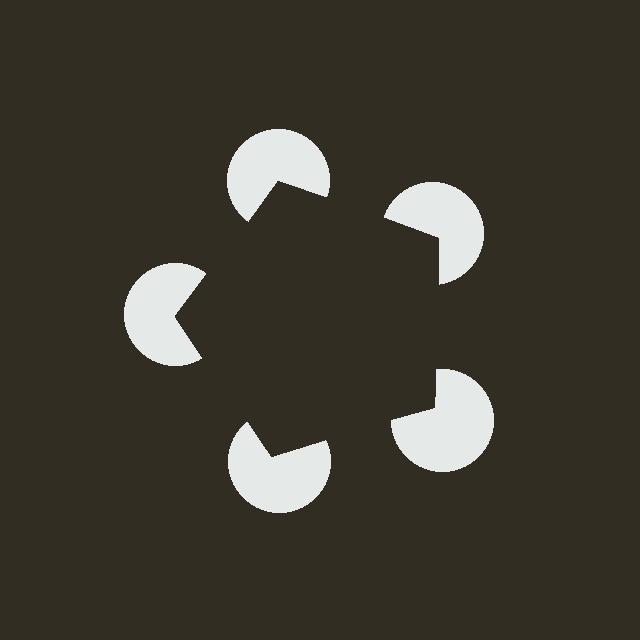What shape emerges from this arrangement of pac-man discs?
An illusory pentagon — its edges are inferred from the aligned wedge cuts in the pac-man discs, not physically drawn.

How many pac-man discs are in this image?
There are 5 — one at each vertex of the illusory pentagon.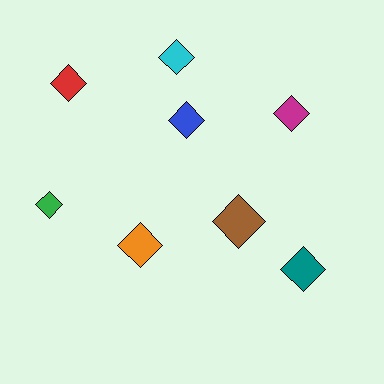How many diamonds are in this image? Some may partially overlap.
There are 8 diamonds.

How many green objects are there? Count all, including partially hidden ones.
There is 1 green object.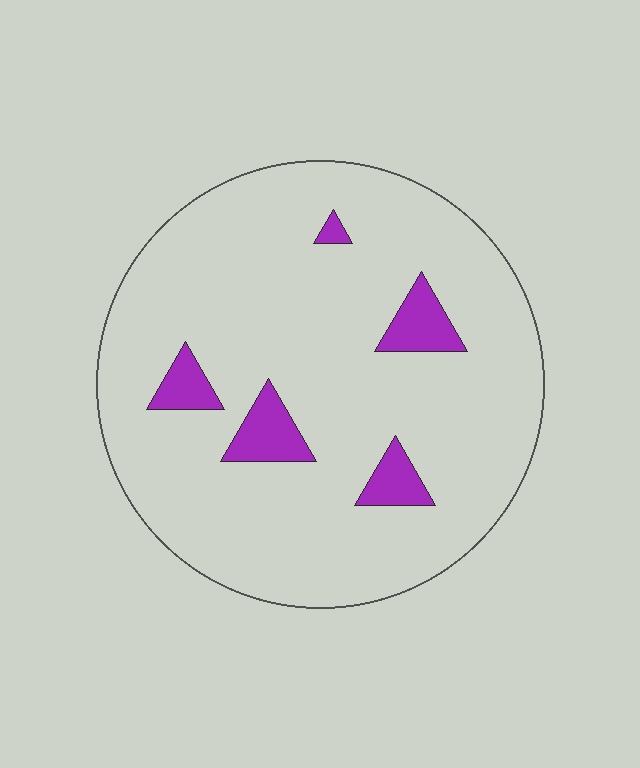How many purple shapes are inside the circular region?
5.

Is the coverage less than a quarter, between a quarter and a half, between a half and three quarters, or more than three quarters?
Less than a quarter.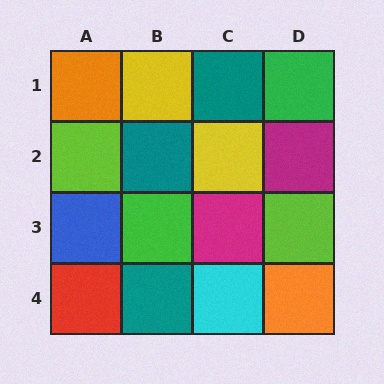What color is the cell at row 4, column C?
Cyan.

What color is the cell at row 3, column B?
Green.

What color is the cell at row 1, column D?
Green.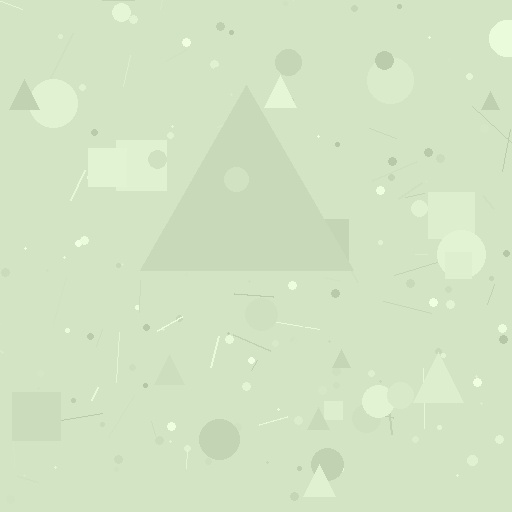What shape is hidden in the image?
A triangle is hidden in the image.